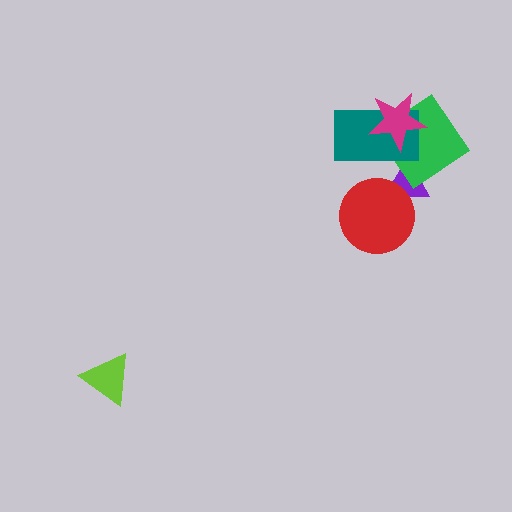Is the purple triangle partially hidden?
Yes, it is partially covered by another shape.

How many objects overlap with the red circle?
1 object overlaps with the red circle.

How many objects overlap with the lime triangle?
0 objects overlap with the lime triangle.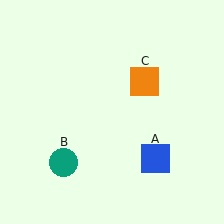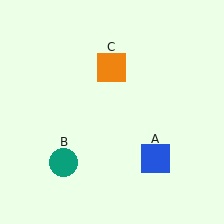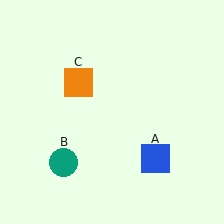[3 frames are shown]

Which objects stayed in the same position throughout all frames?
Blue square (object A) and teal circle (object B) remained stationary.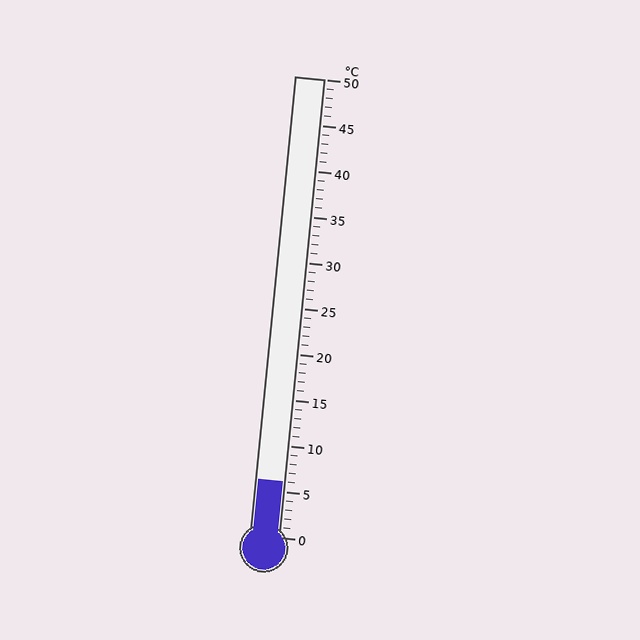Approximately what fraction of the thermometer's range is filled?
The thermometer is filled to approximately 10% of its range.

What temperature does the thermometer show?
The thermometer shows approximately 6°C.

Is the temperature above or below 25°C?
The temperature is below 25°C.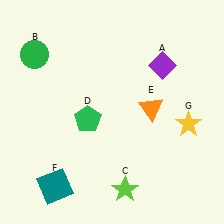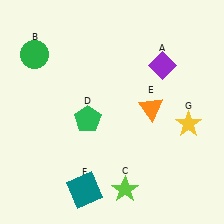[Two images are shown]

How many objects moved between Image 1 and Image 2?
1 object moved between the two images.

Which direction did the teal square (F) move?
The teal square (F) moved right.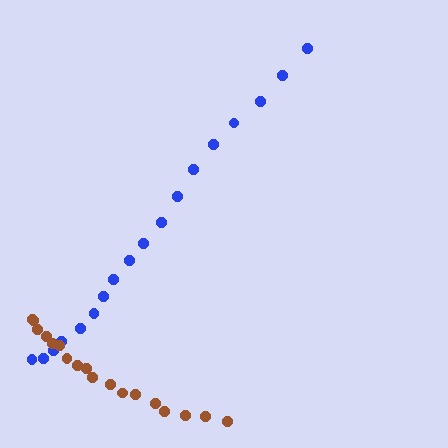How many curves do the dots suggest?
There are 2 distinct paths.